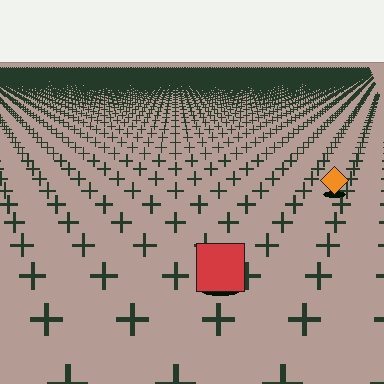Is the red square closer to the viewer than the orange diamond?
Yes. The red square is closer — you can tell from the texture gradient: the ground texture is coarser near it.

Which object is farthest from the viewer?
The orange diamond is farthest from the viewer. It appears smaller and the ground texture around it is denser.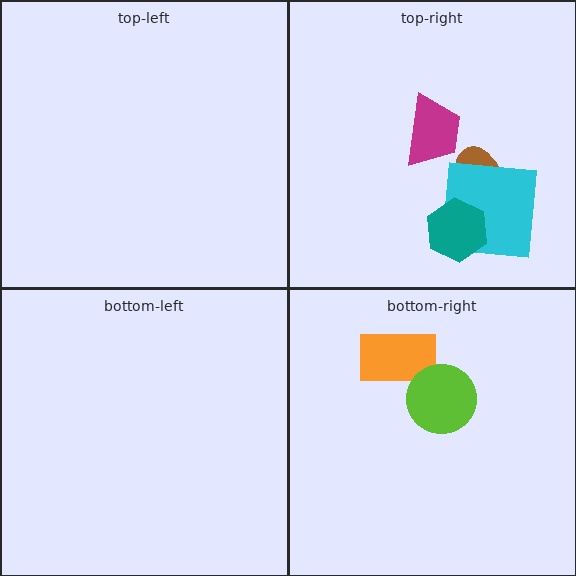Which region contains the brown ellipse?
The top-right region.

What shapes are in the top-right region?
The brown ellipse, the cyan square, the magenta trapezoid, the teal hexagon.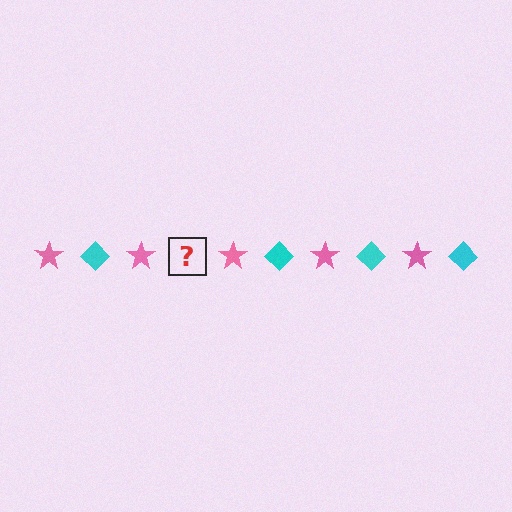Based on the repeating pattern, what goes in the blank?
The blank should be a cyan diamond.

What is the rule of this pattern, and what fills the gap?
The rule is that the pattern alternates between pink star and cyan diamond. The gap should be filled with a cyan diamond.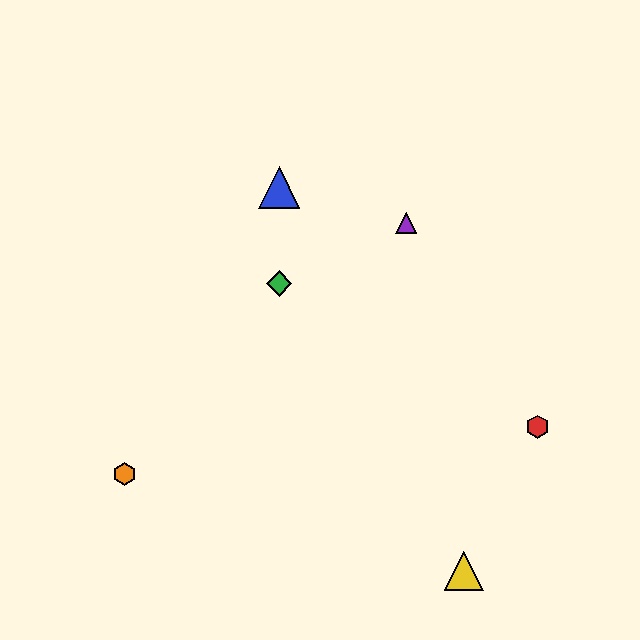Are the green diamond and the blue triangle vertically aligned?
Yes, both are at x≈279.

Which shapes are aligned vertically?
The blue triangle, the green diamond are aligned vertically.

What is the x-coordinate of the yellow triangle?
The yellow triangle is at x≈464.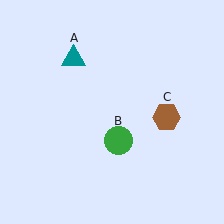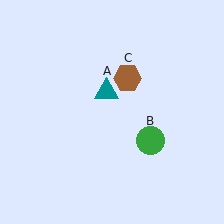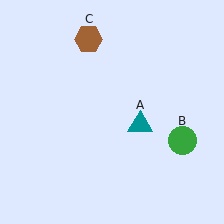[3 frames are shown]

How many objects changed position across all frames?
3 objects changed position: teal triangle (object A), green circle (object B), brown hexagon (object C).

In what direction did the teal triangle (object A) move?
The teal triangle (object A) moved down and to the right.